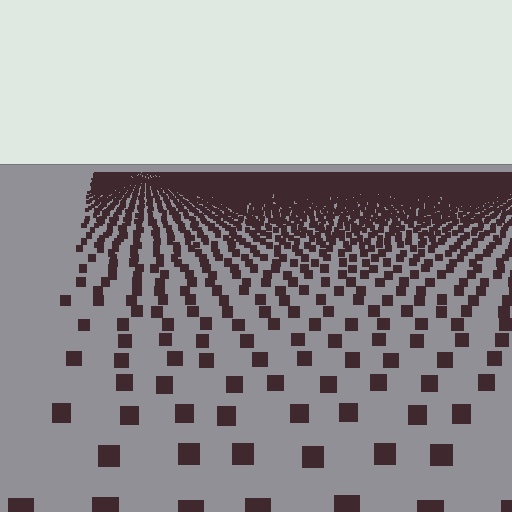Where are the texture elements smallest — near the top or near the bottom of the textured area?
Near the top.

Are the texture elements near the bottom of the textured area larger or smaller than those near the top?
Larger. Near the bottom, elements are closer to the viewer and appear at a bigger on-screen size.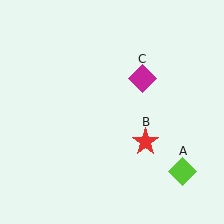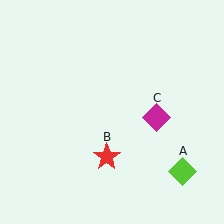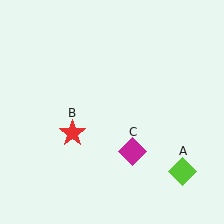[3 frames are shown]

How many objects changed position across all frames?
2 objects changed position: red star (object B), magenta diamond (object C).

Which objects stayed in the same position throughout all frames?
Lime diamond (object A) remained stationary.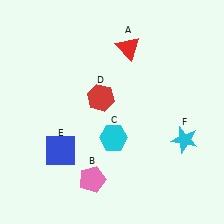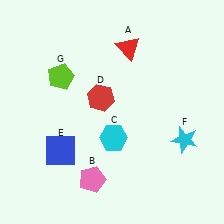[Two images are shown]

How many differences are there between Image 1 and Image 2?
There is 1 difference between the two images.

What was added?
A lime pentagon (G) was added in Image 2.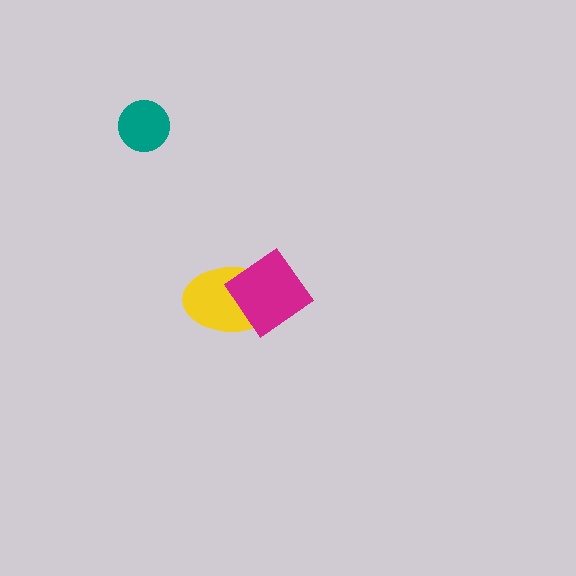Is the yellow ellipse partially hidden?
Yes, it is partially covered by another shape.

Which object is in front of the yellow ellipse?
The magenta diamond is in front of the yellow ellipse.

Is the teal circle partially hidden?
No, no other shape covers it.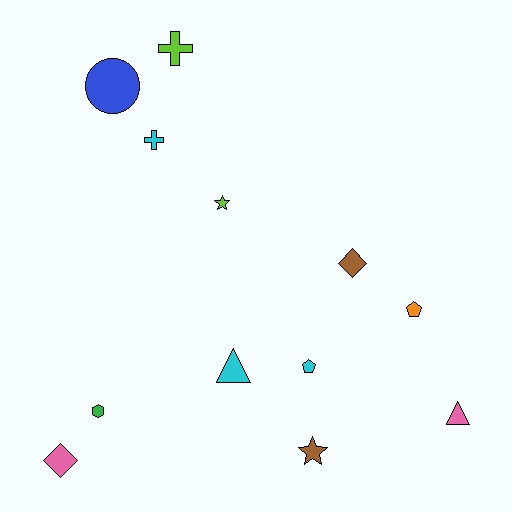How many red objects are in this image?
There are no red objects.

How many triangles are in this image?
There are 2 triangles.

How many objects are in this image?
There are 12 objects.